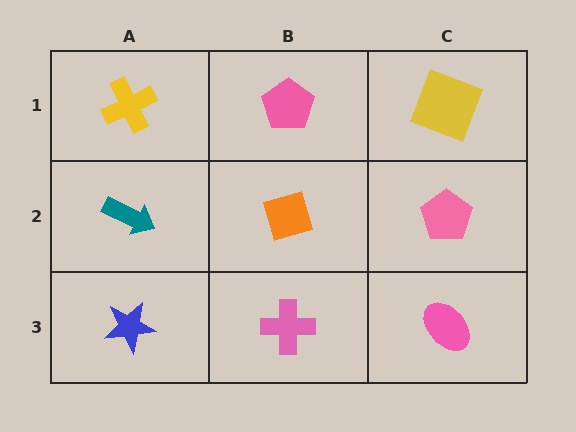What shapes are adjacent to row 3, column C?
A pink pentagon (row 2, column C), a pink cross (row 3, column B).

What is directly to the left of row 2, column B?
A teal arrow.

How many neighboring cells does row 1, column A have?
2.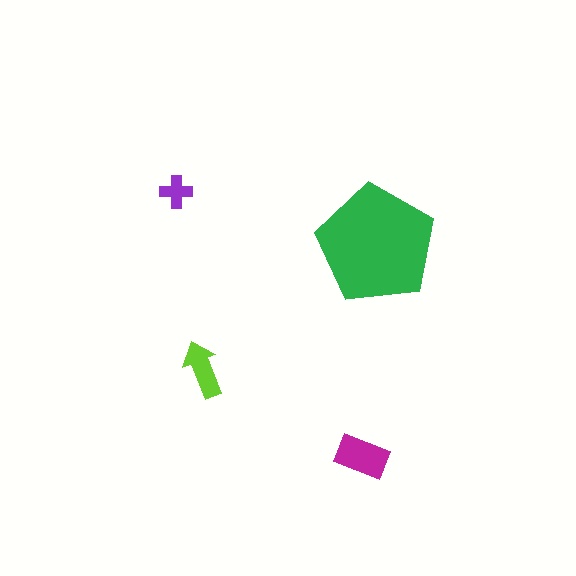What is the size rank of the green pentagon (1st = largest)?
1st.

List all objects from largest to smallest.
The green pentagon, the magenta rectangle, the lime arrow, the purple cross.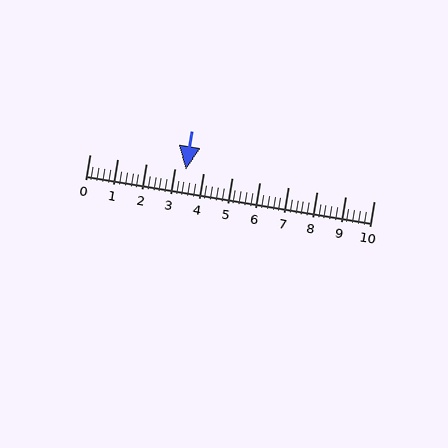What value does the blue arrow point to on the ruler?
The blue arrow points to approximately 3.4.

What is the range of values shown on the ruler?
The ruler shows values from 0 to 10.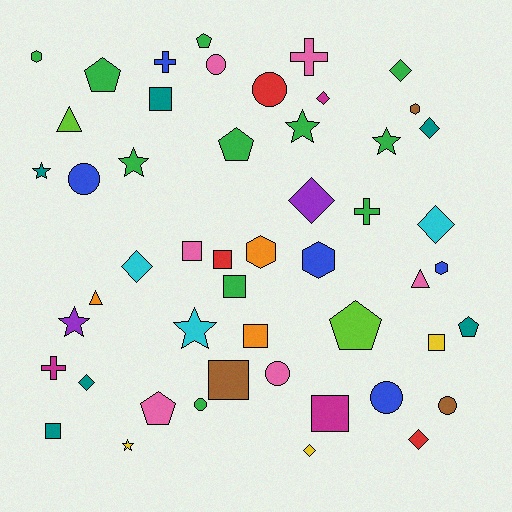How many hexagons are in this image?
There are 5 hexagons.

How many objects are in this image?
There are 50 objects.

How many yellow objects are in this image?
There are 3 yellow objects.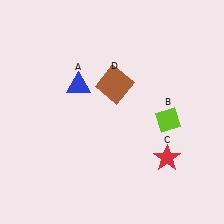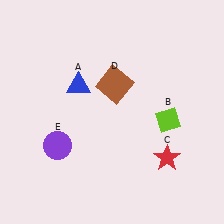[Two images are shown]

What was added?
A purple circle (E) was added in Image 2.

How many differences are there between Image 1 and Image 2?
There is 1 difference between the two images.